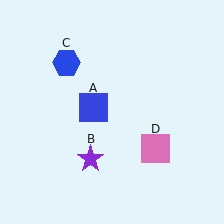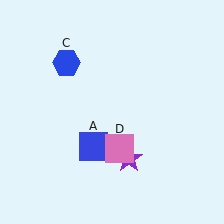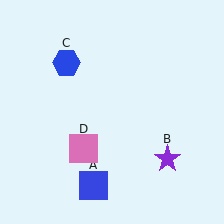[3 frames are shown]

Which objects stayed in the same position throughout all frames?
Blue hexagon (object C) remained stationary.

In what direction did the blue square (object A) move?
The blue square (object A) moved down.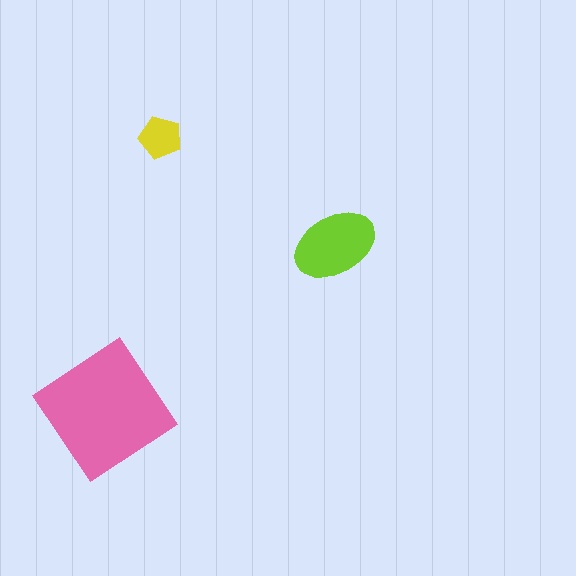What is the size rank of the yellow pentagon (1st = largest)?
3rd.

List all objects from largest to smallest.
The pink diamond, the lime ellipse, the yellow pentagon.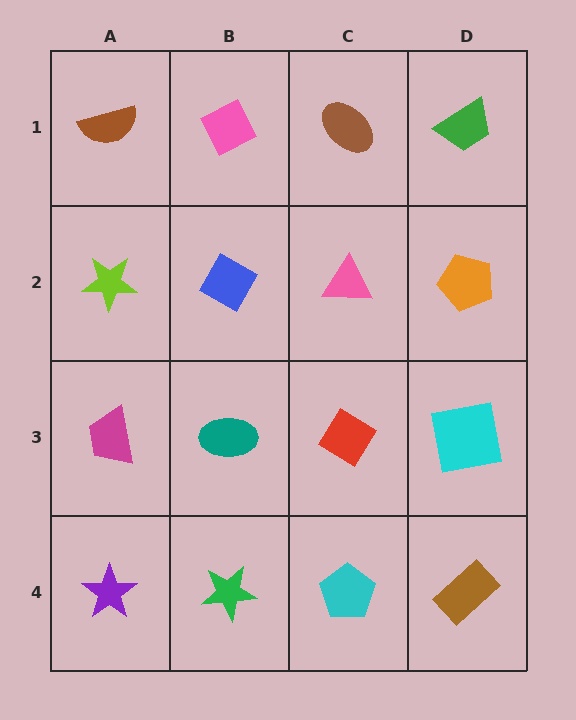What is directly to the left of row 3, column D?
A red diamond.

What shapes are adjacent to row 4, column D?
A cyan square (row 3, column D), a cyan pentagon (row 4, column C).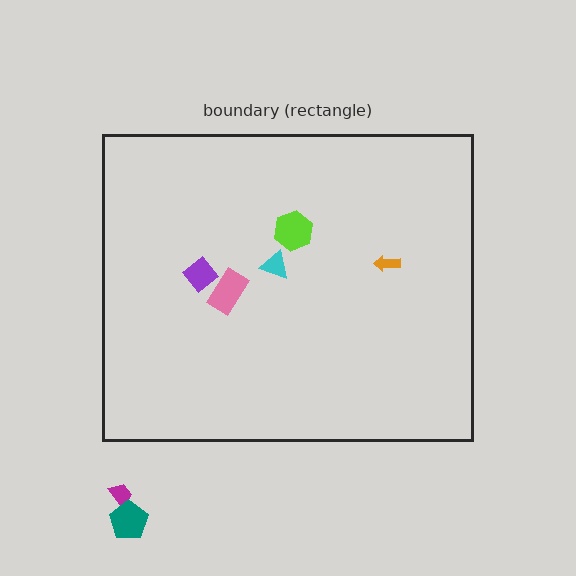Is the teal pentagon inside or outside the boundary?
Outside.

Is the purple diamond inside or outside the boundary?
Inside.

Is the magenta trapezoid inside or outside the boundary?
Outside.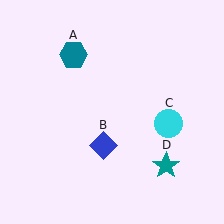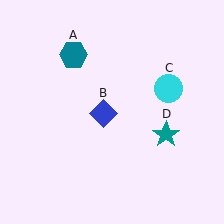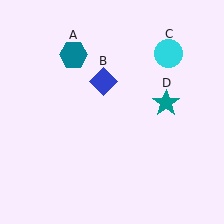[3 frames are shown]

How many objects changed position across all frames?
3 objects changed position: blue diamond (object B), cyan circle (object C), teal star (object D).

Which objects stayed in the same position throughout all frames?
Teal hexagon (object A) remained stationary.